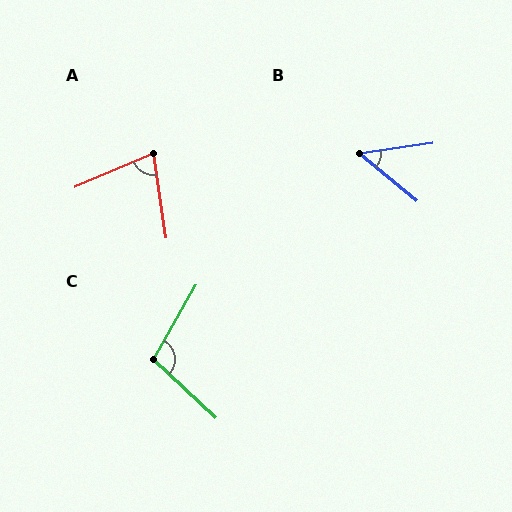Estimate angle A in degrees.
Approximately 75 degrees.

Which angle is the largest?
C, at approximately 103 degrees.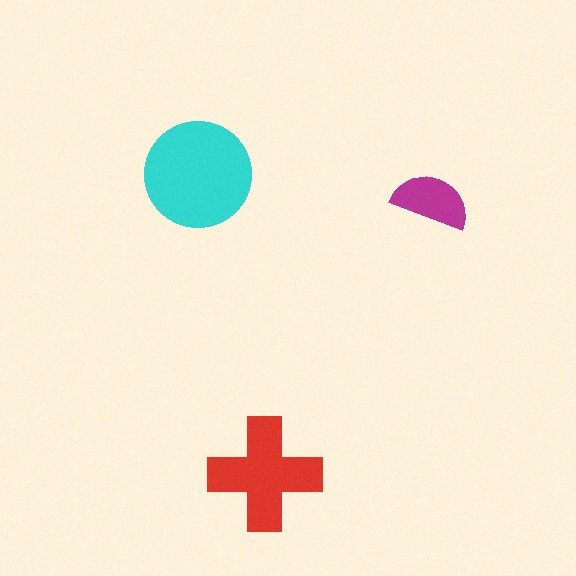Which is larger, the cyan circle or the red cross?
The cyan circle.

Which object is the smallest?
The magenta semicircle.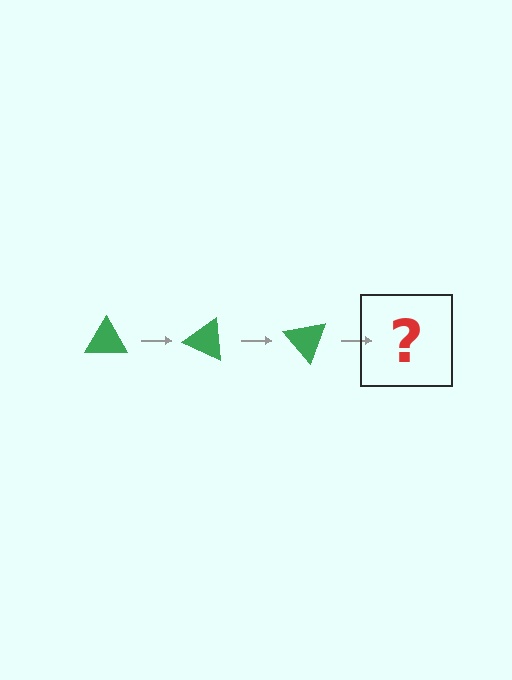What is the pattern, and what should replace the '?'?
The pattern is that the triangle rotates 25 degrees each step. The '?' should be a green triangle rotated 75 degrees.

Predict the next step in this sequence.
The next step is a green triangle rotated 75 degrees.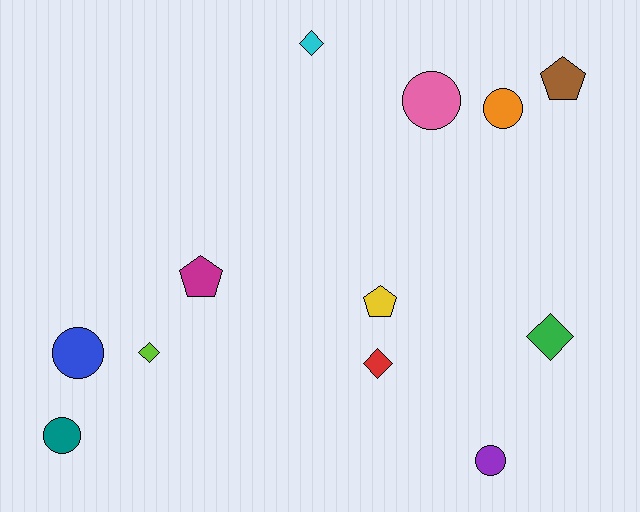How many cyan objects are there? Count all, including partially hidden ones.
There is 1 cyan object.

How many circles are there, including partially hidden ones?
There are 5 circles.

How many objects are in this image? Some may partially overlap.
There are 12 objects.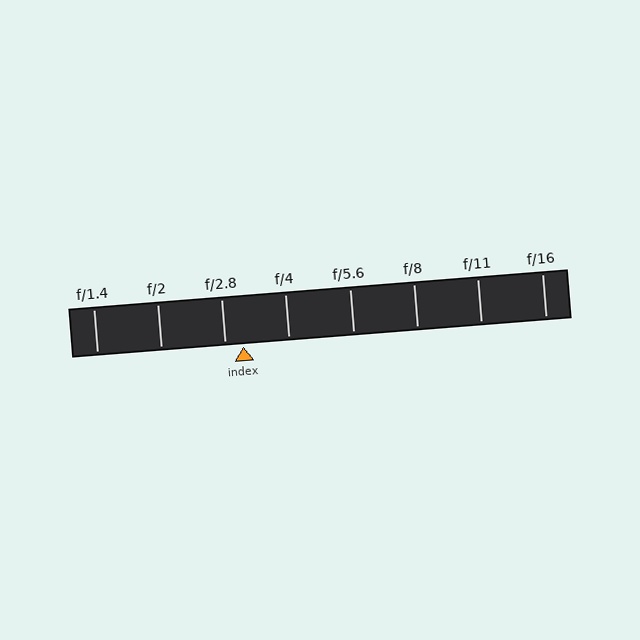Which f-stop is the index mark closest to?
The index mark is closest to f/2.8.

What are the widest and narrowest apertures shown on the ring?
The widest aperture shown is f/1.4 and the narrowest is f/16.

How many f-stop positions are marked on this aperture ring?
There are 8 f-stop positions marked.